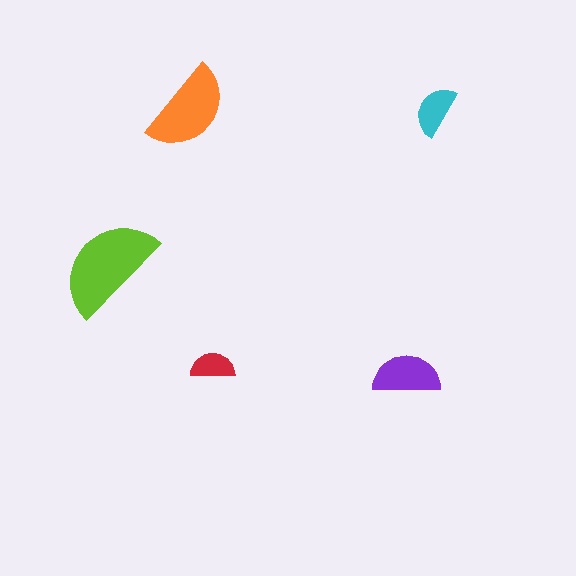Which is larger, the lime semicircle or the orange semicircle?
The lime one.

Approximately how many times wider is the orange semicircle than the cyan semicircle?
About 2 times wider.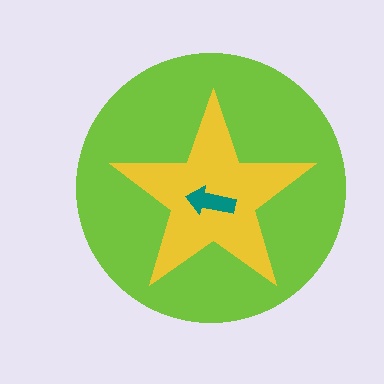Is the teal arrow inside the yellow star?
Yes.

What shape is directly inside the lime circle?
The yellow star.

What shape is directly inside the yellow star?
The teal arrow.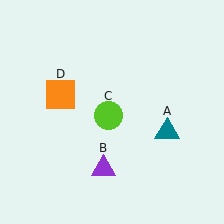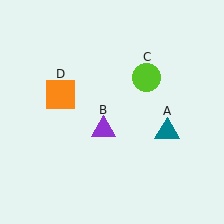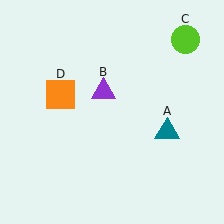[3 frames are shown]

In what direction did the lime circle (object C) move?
The lime circle (object C) moved up and to the right.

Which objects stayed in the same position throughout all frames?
Teal triangle (object A) and orange square (object D) remained stationary.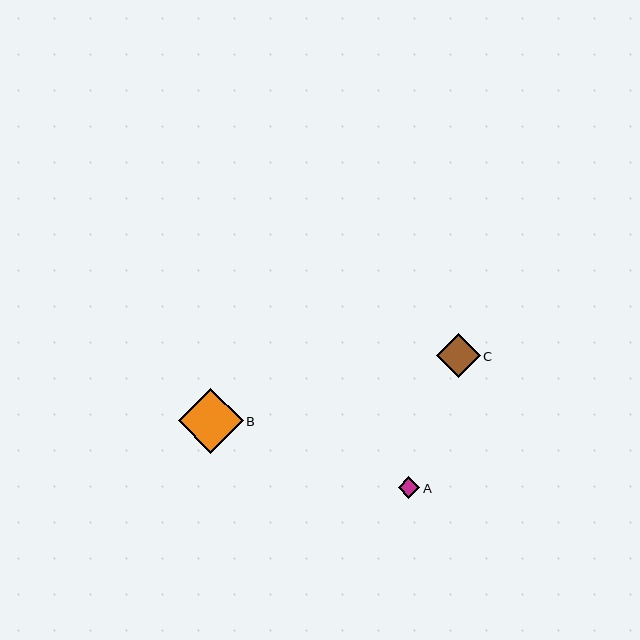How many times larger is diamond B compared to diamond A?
Diamond B is approximately 3.0 times the size of diamond A.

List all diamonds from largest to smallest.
From largest to smallest: B, C, A.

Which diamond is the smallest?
Diamond A is the smallest with a size of approximately 21 pixels.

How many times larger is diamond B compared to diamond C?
Diamond B is approximately 1.5 times the size of diamond C.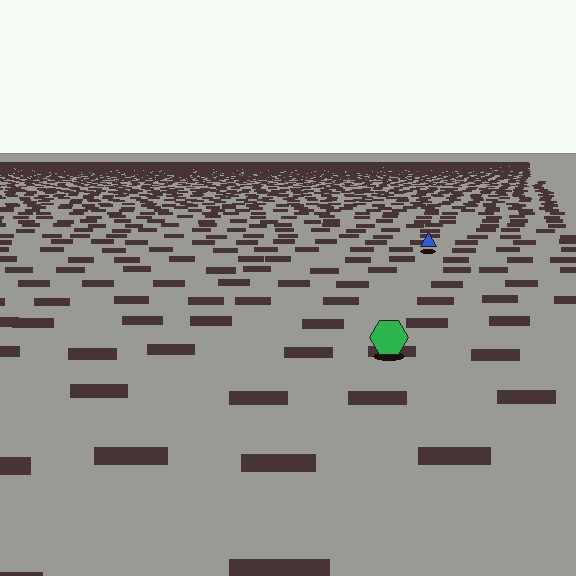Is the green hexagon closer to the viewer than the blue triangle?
Yes. The green hexagon is closer — you can tell from the texture gradient: the ground texture is coarser near it.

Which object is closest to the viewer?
The green hexagon is closest. The texture marks near it are larger and more spread out.